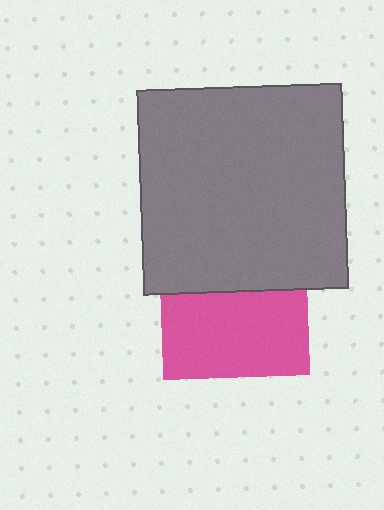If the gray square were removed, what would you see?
You would see the complete pink square.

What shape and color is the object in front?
The object in front is a gray square.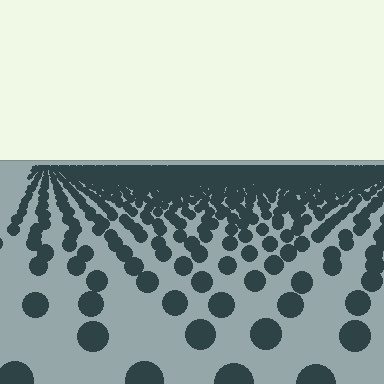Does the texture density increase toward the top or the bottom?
Density increases toward the top.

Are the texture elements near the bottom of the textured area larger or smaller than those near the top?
Larger. Near the bottom, elements are closer to the viewer and appear at a bigger on-screen size.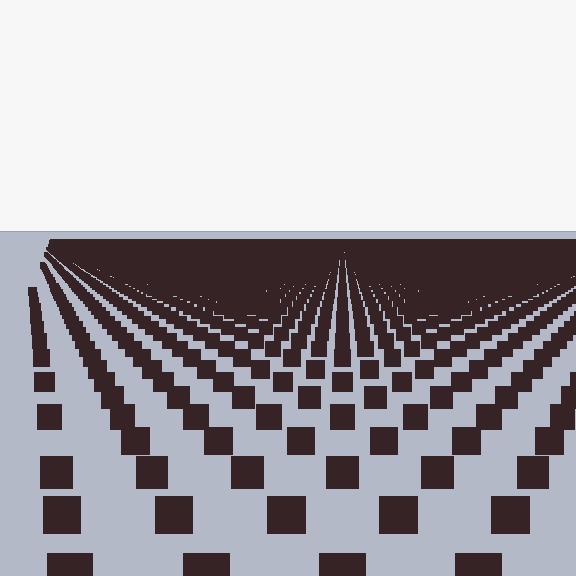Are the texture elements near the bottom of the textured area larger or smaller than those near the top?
Larger. Near the bottom, elements are closer to the viewer and appear at a bigger on-screen size.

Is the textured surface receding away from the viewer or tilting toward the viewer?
The surface is receding away from the viewer. Texture elements get smaller and denser toward the top.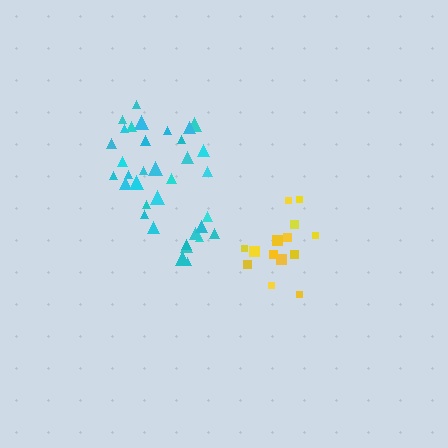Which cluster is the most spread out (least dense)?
Yellow.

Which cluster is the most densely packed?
Cyan.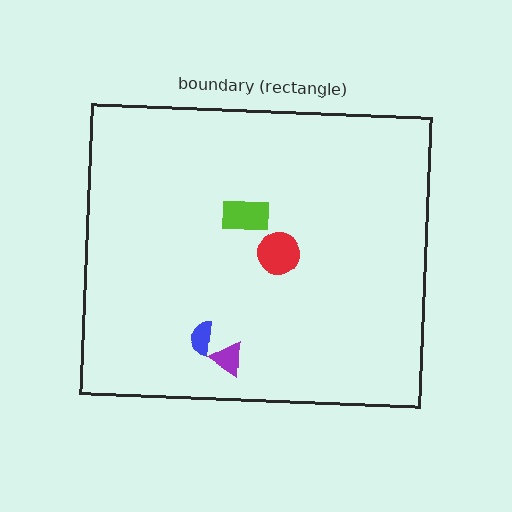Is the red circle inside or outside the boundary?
Inside.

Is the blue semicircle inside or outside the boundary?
Inside.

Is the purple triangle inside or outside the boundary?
Inside.